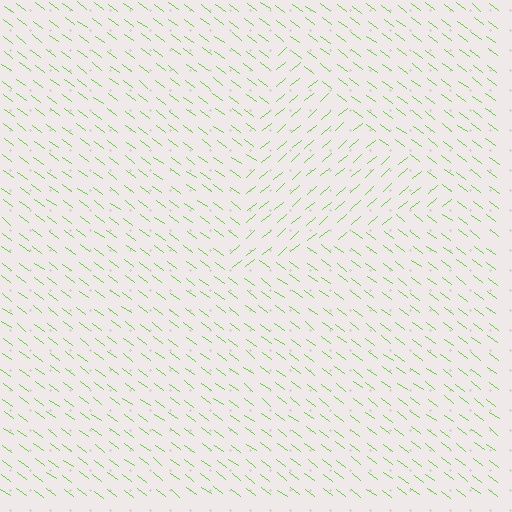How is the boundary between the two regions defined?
The boundary is defined purely by a change in line orientation (approximately 78 degrees difference). All lines are the same color and thickness.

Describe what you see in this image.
The image is filled with small lime line segments. A triangle region in the image has lines oriented differently from the surrounding lines, creating a visible texture boundary.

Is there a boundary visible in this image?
Yes, there is a texture boundary formed by a change in line orientation.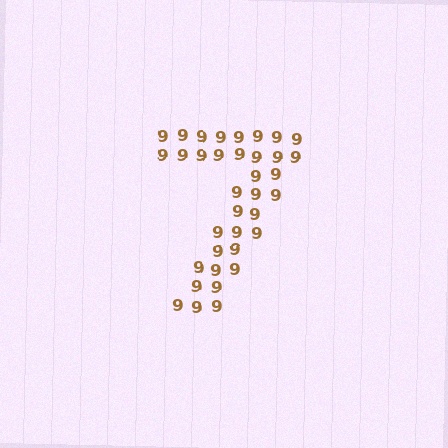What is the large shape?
The large shape is the digit 7.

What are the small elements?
The small elements are digit 9's.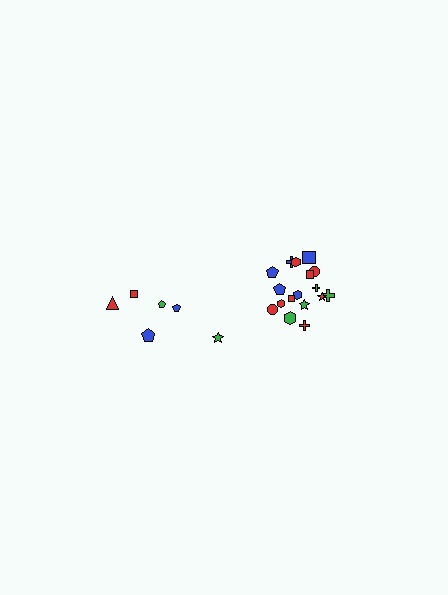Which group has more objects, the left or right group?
The right group.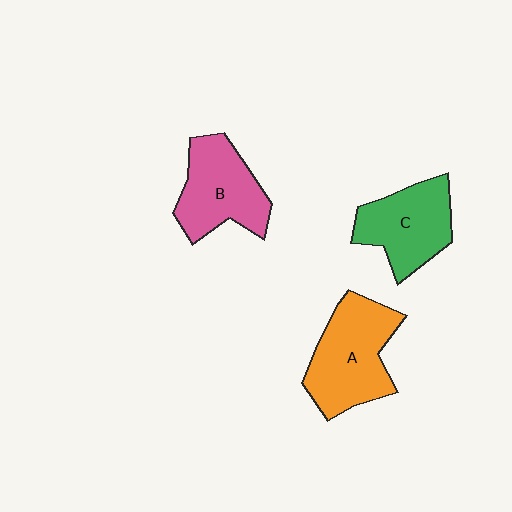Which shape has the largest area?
Shape A (orange).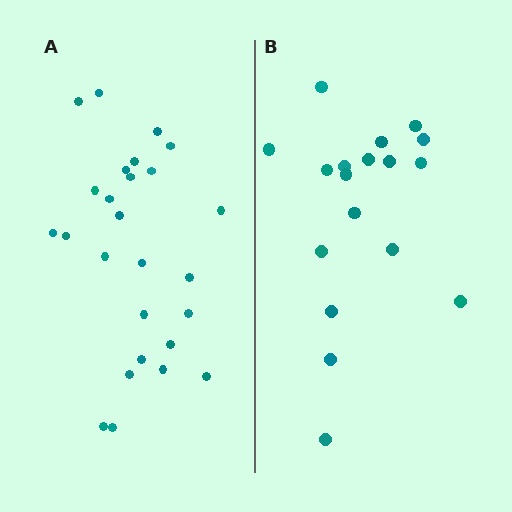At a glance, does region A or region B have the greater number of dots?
Region A (the left region) has more dots.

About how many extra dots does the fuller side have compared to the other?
Region A has roughly 8 or so more dots than region B.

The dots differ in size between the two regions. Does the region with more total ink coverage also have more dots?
No. Region B has more total ink coverage because its dots are larger, but region A actually contains more individual dots. Total area can be misleading — the number of items is what matters here.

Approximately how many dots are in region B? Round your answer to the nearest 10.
About 20 dots. (The exact count is 18, which rounds to 20.)